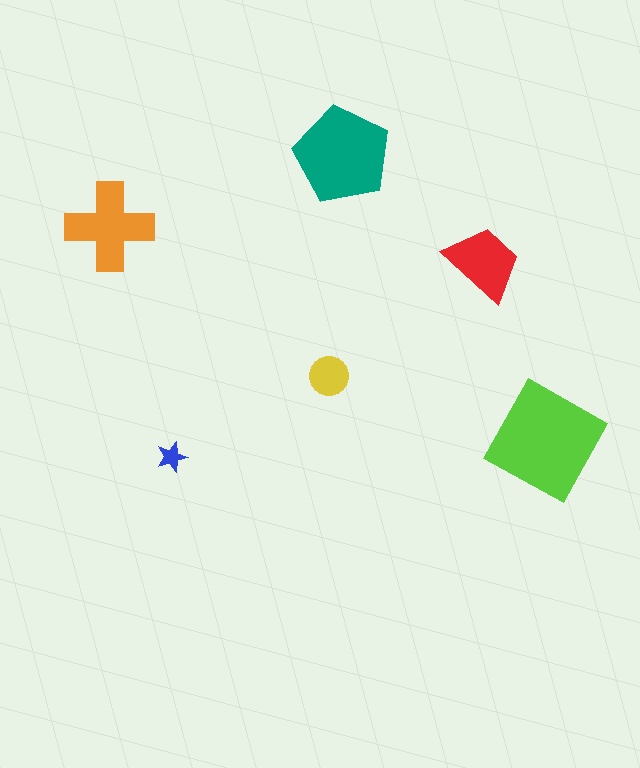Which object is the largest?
The lime square.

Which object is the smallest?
The blue star.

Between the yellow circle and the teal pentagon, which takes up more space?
The teal pentagon.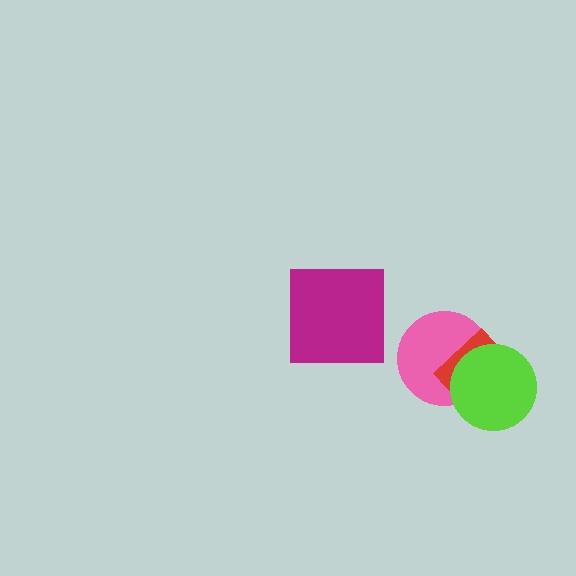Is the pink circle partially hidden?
Yes, it is partially covered by another shape.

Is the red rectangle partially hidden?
Yes, it is partially covered by another shape.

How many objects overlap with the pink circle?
2 objects overlap with the pink circle.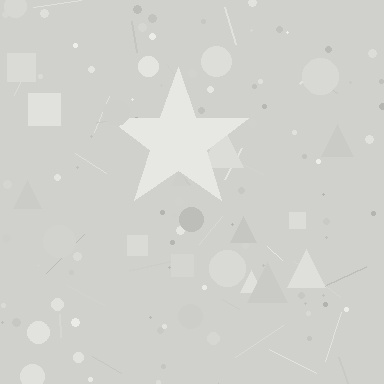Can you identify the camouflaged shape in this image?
The camouflaged shape is a star.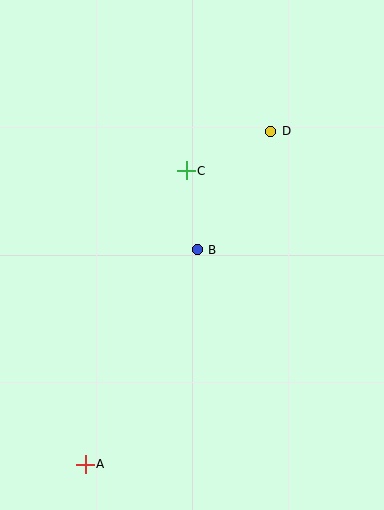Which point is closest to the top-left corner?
Point C is closest to the top-left corner.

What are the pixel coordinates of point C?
Point C is at (186, 171).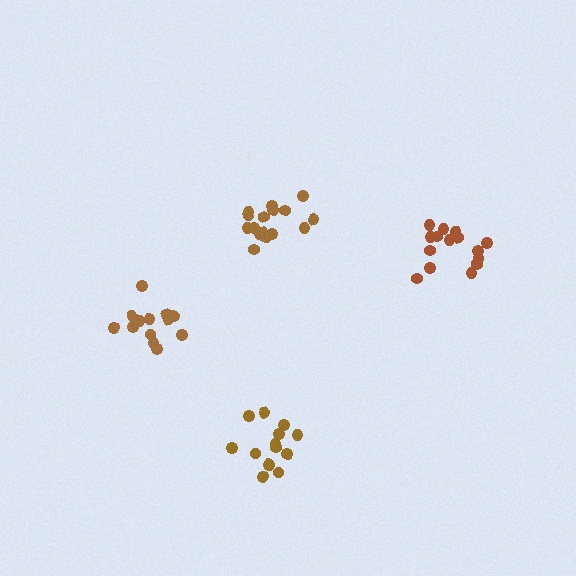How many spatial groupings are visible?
There are 4 spatial groupings.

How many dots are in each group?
Group 1: 14 dots, Group 2: 13 dots, Group 3: 15 dots, Group 4: 17 dots (59 total).